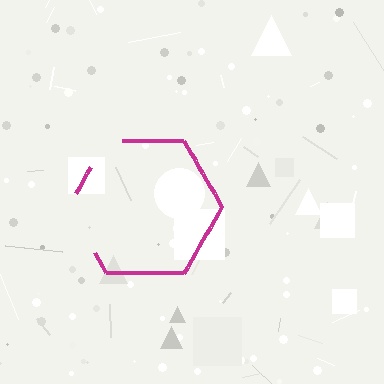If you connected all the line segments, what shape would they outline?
They would outline a hexagon.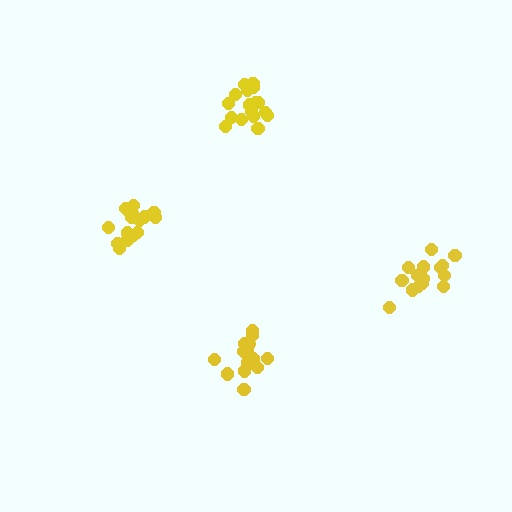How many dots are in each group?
Group 1: 17 dots, Group 2: 18 dots, Group 3: 17 dots, Group 4: 15 dots (67 total).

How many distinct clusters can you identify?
There are 4 distinct clusters.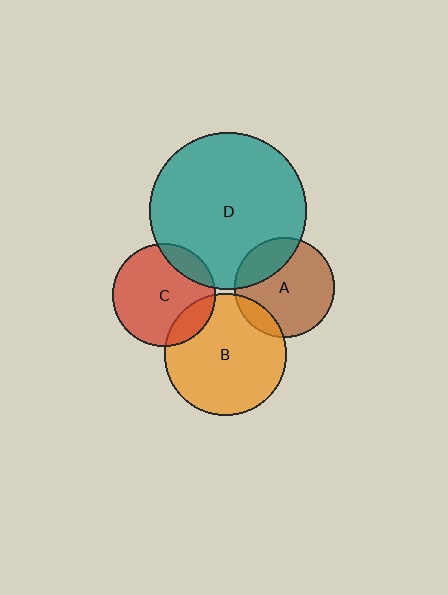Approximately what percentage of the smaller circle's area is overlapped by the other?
Approximately 15%.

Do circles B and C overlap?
Yes.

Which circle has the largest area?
Circle D (teal).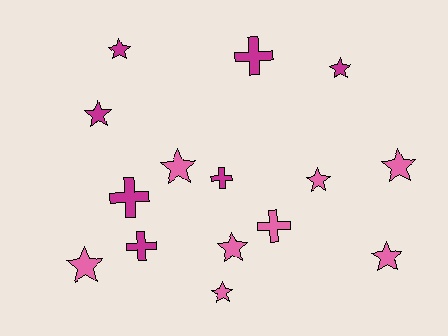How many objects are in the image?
There are 15 objects.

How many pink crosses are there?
There is 1 pink cross.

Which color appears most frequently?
Pink, with 8 objects.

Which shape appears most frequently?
Star, with 10 objects.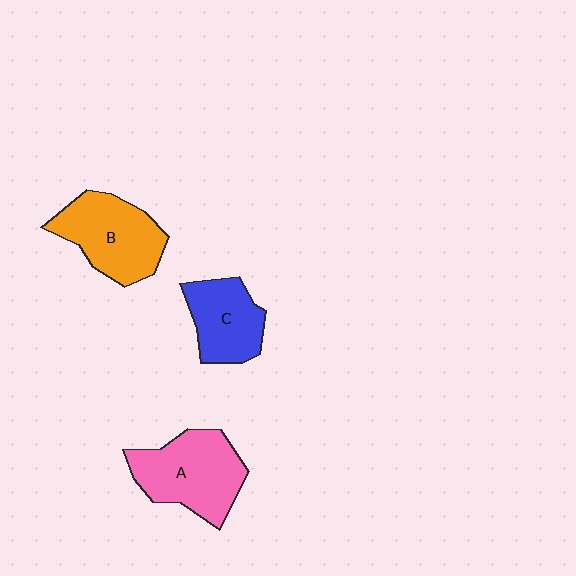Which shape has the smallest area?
Shape C (blue).